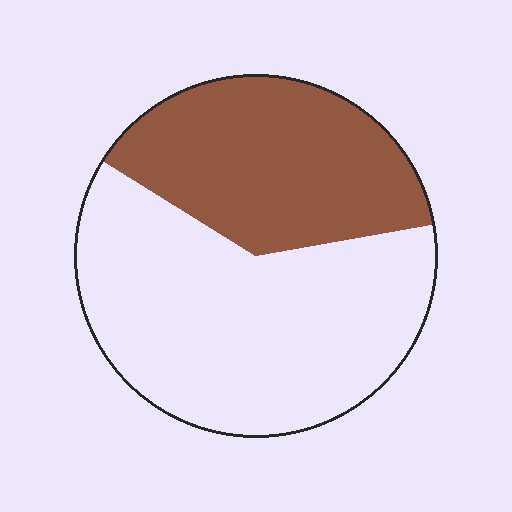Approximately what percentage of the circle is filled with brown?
Approximately 40%.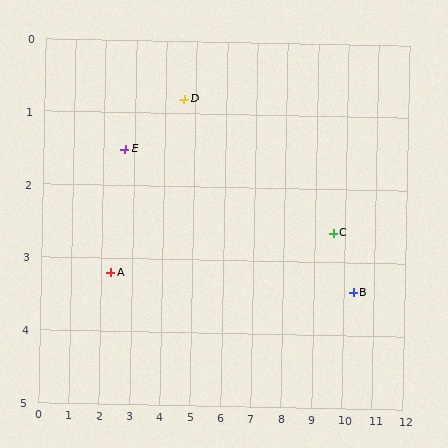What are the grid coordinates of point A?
Point A is at approximately (2.3, 3.2).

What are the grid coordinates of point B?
Point B is at approximately (10.3, 3.4).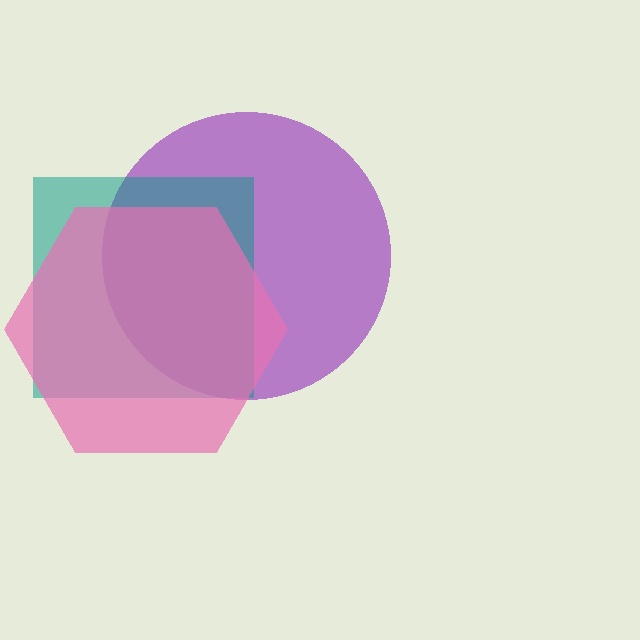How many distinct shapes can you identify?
There are 3 distinct shapes: a purple circle, a teal square, a pink hexagon.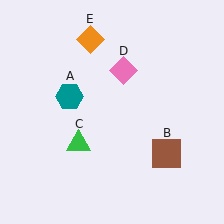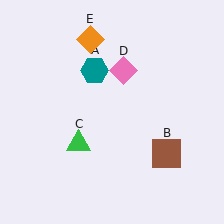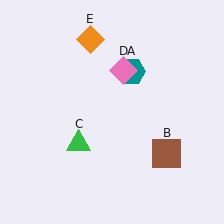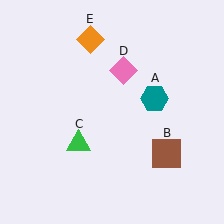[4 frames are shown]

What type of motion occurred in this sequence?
The teal hexagon (object A) rotated clockwise around the center of the scene.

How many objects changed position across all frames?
1 object changed position: teal hexagon (object A).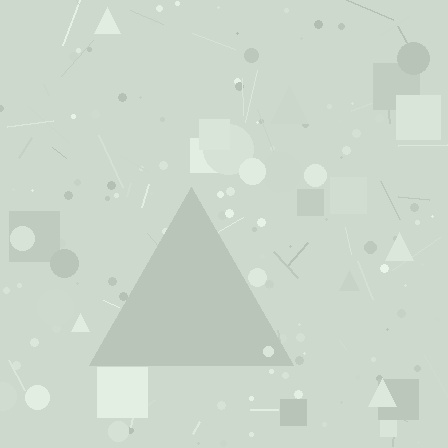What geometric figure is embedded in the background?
A triangle is embedded in the background.